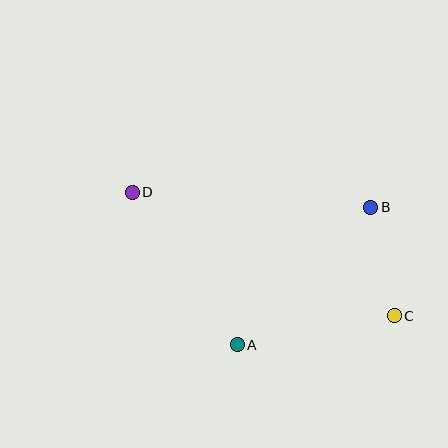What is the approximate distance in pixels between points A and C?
The distance between A and C is approximately 160 pixels.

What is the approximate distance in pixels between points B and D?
The distance between B and D is approximately 239 pixels.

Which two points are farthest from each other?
Points C and D are farthest from each other.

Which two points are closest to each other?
Points B and C are closest to each other.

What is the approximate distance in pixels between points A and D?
The distance between A and D is approximately 185 pixels.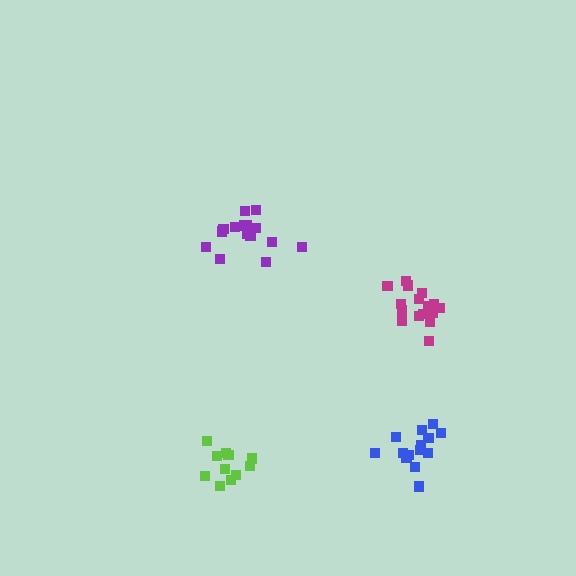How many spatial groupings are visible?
There are 4 spatial groupings.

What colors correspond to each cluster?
The clusters are colored: lime, purple, blue, magenta.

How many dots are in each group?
Group 1: 11 dots, Group 2: 15 dots, Group 3: 14 dots, Group 4: 17 dots (57 total).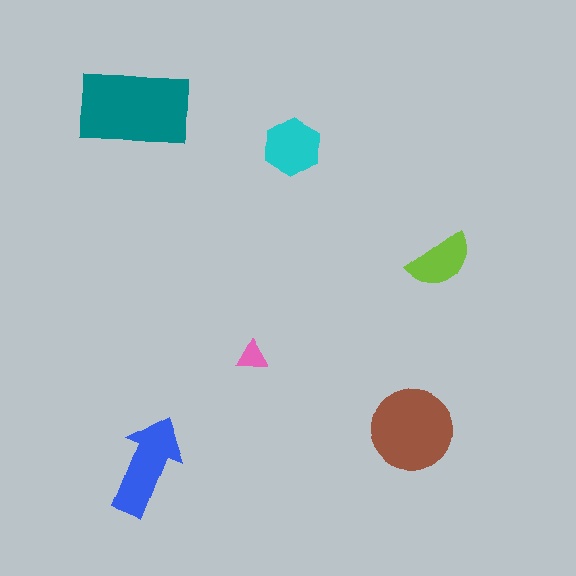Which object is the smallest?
The pink triangle.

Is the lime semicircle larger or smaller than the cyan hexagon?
Smaller.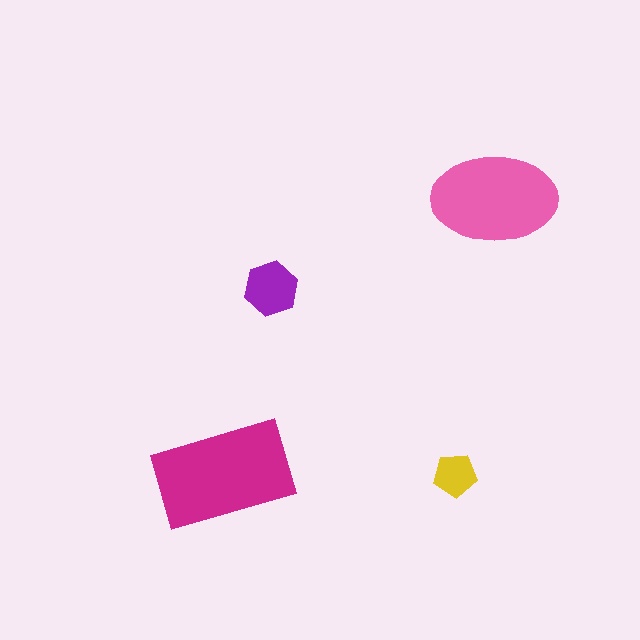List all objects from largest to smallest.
The magenta rectangle, the pink ellipse, the purple hexagon, the yellow pentagon.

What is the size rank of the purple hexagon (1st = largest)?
3rd.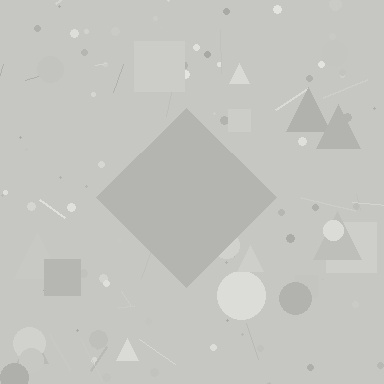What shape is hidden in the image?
A diamond is hidden in the image.